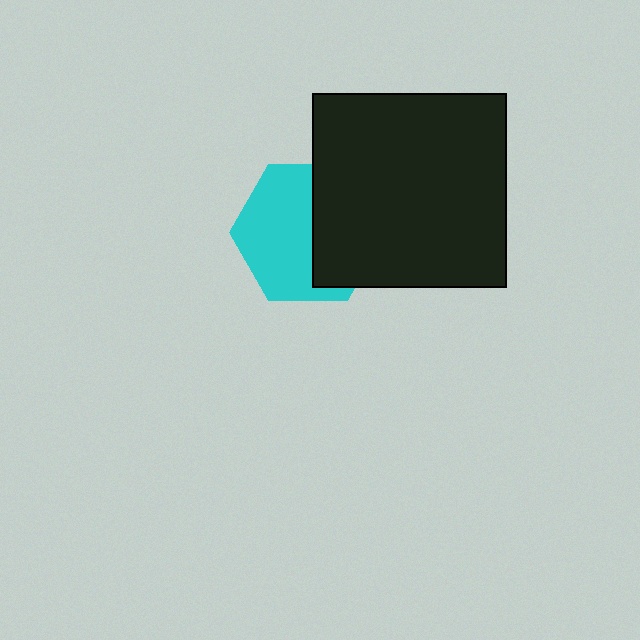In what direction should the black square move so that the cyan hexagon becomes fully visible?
The black square should move right. That is the shortest direction to clear the overlap and leave the cyan hexagon fully visible.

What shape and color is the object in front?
The object in front is a black square.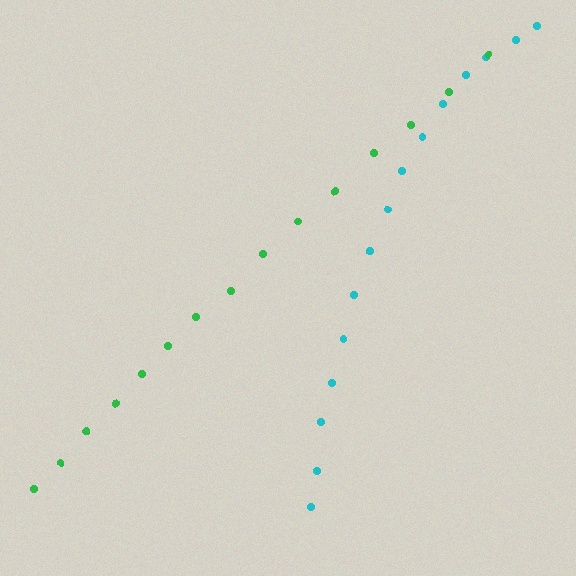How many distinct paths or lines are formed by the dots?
There are 2 distinct paths.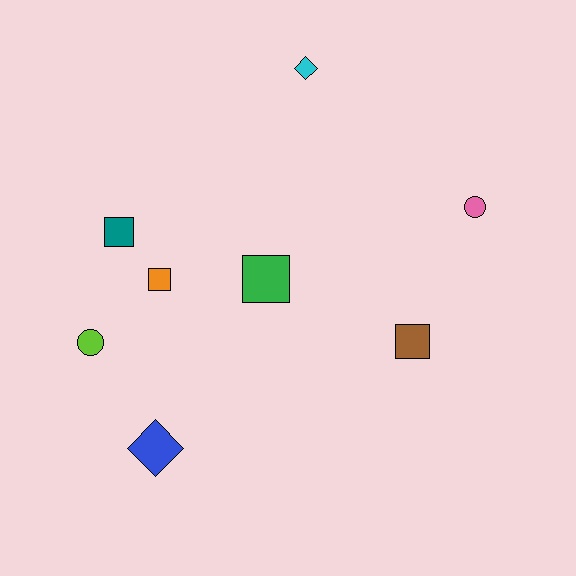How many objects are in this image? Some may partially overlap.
There are 8 objects.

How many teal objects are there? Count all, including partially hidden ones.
There is 1 teal object.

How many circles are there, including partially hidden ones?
There are 2 circles.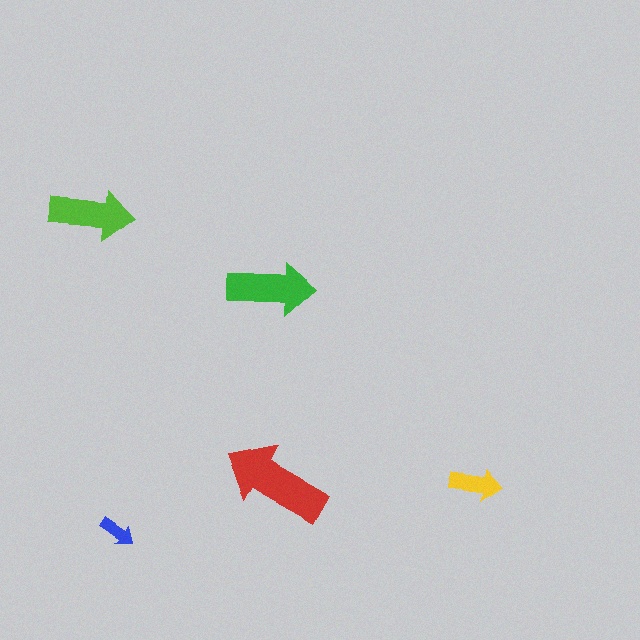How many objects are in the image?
There are 5 objects in the image.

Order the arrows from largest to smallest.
the red one, the green one, the lime one, the yellow one, the blue one.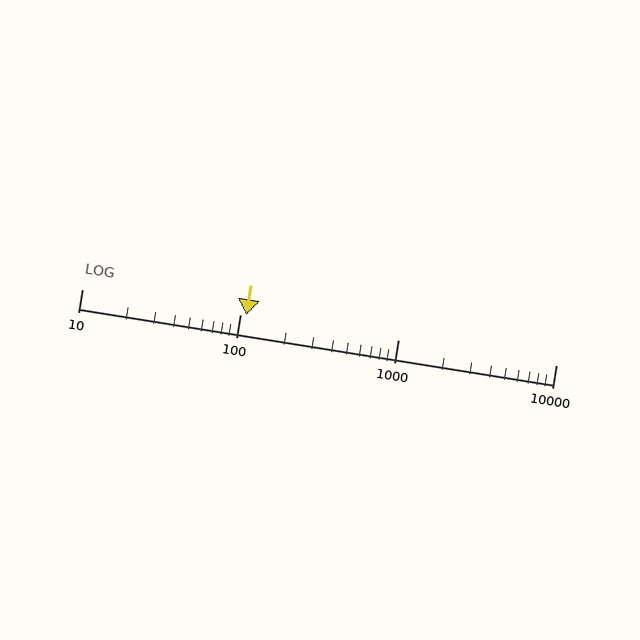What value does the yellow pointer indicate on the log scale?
The pointer indicates approximately 110.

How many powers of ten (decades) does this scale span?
The scale spans 3 decades, from 10 to 10000.